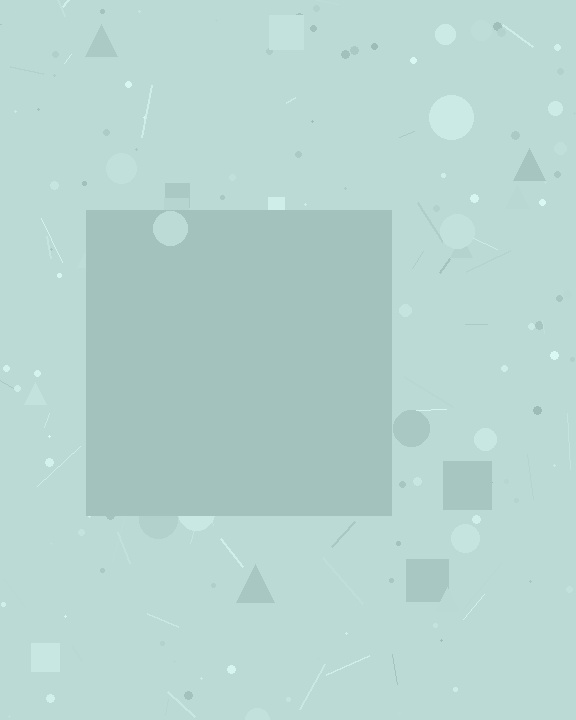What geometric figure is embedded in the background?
A square is embedded in the background.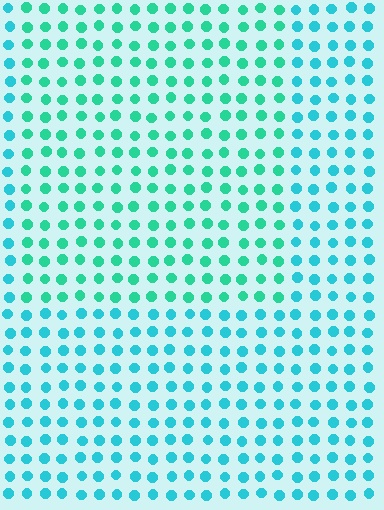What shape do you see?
I see a rectangle.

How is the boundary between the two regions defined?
The boundary is defined purely by a slight shift in hue (about 26 degrees). Spacing, size, and orientation are identical on both sides.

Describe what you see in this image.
The image is filled with small cyan elements in a uniform arrangement. A rectangle-shaped region is visible where the elements are tinted to a slightly different hue, forming a subtle color boundary.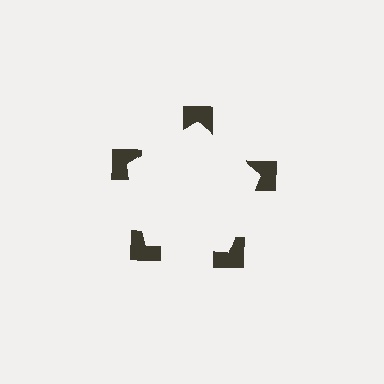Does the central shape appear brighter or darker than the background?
It typically appears slightly brighter than the background, even though no actual brightness change is drawn.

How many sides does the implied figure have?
5 sides.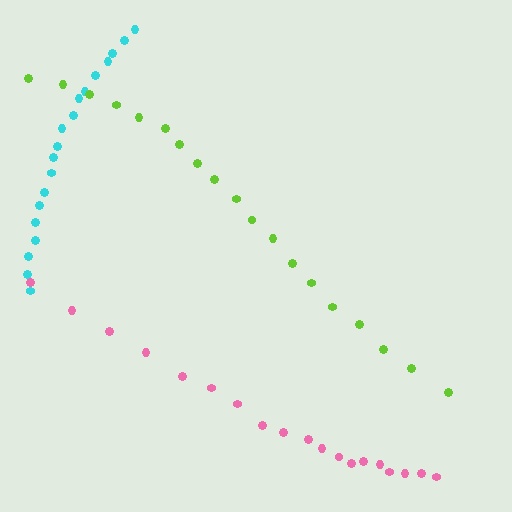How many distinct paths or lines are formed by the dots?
There are 3 distinct paths.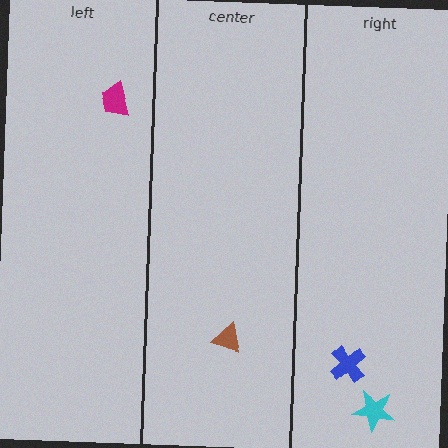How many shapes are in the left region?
1.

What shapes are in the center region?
The brown triangle.